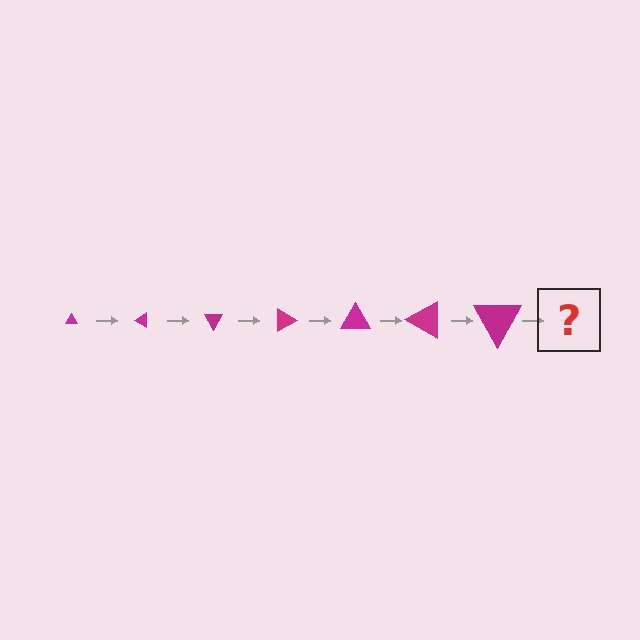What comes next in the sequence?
The next element should be a triangle, larger than the previous one and rotated 210 degrees from the start.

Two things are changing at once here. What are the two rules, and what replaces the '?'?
The two rules are that the triangle grows larger each step and it rotates 30 degrees each step. The '?' should be a triangle, larger than the previous one and rotated 210 degrees from the start.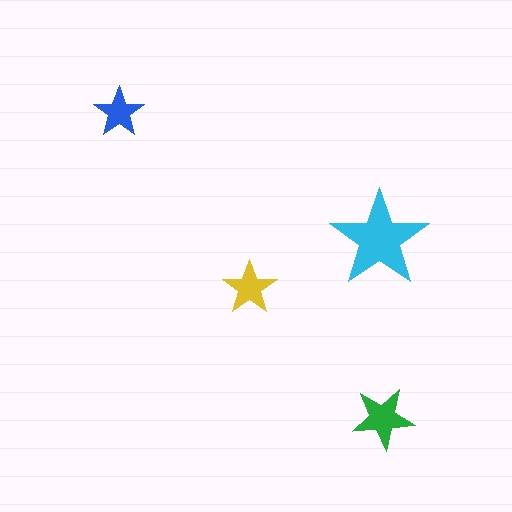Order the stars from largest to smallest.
the cyan one, the green one, the yellow one, the blue one.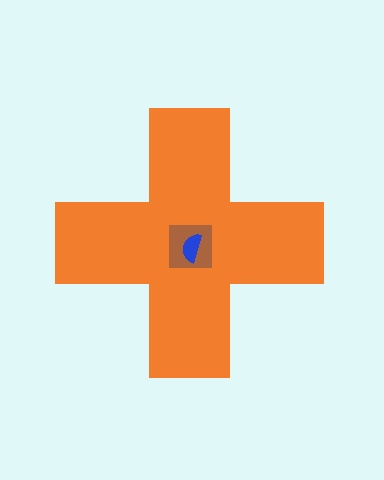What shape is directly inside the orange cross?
The brown square.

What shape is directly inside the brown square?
The blue semicircle.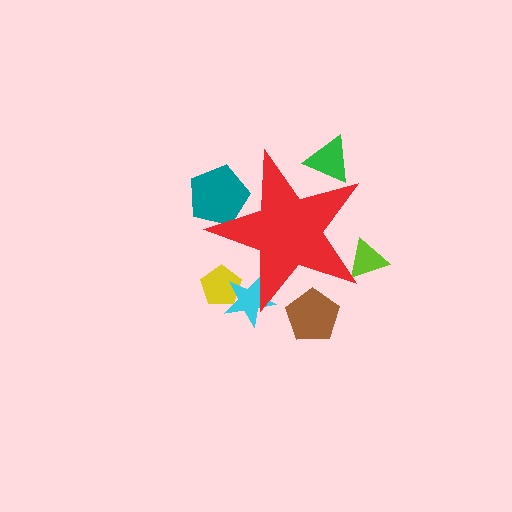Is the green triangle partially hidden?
Yes, the green triangle is partially hidden behind the red star.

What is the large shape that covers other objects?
A red star.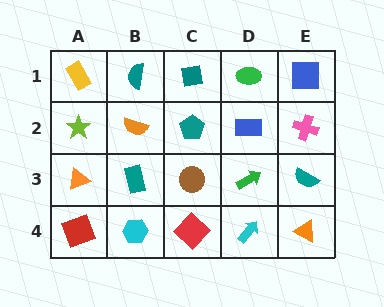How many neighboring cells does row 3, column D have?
4.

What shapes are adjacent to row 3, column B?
An orange semicircle (row 2, column B), a cyan hexagon (row 4, column B), an orange triangle (row 3, column A), a brown circle (row 3, column C).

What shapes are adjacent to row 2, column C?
A teal square (row 1, column C), a brown circle (row 3, column C), an orange semicircle (row 2, column B), a blue rectangle (row 2, column D).